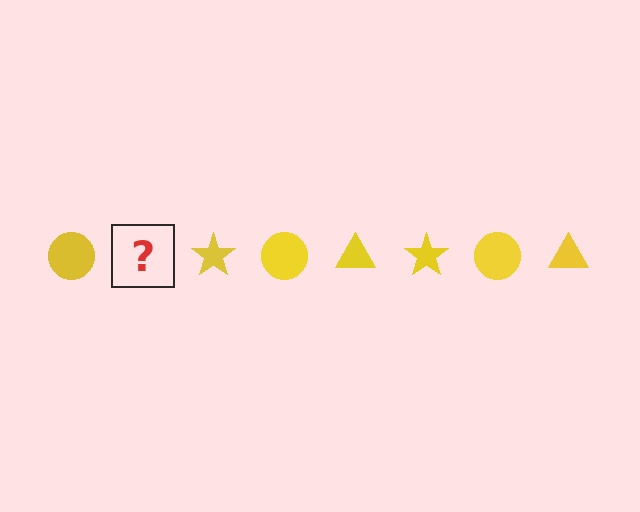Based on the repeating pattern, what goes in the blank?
The blank should be a yellow triangle.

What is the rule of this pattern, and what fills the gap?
The rule is that the pattern cycles through circle, triangle, star shapes in yellow. The gap should be filled with a yellow triangle.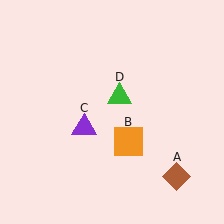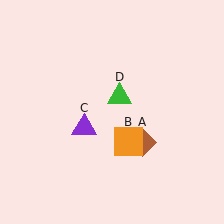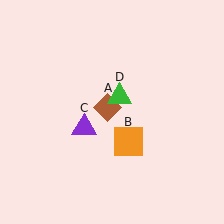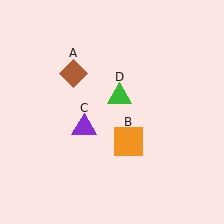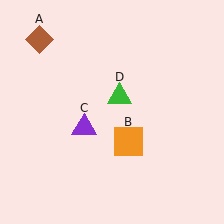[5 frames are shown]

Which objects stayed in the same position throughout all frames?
Orange square (object B) and purple triangle (object C) and green triangle (object D) remained stationary.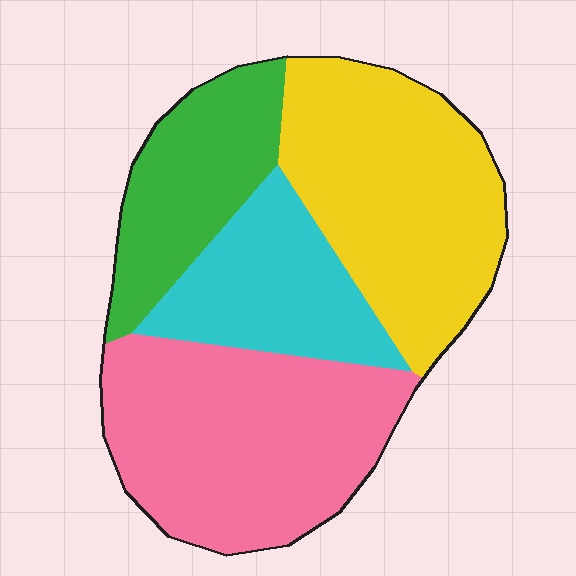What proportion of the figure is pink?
Pink takes up about one third (1/3) of the figure.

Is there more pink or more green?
Pink.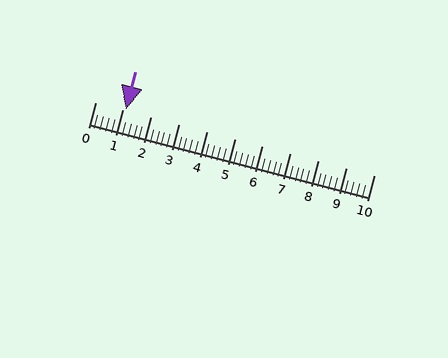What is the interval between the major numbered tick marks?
The major tick marks are spaced 1 units apart.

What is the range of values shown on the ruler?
The ruler shows values from 0 to 10.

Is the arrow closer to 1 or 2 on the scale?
The arrow is closer to 1.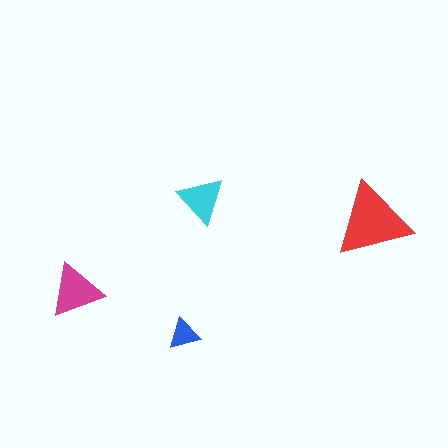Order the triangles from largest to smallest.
the red one, the magenta one, the cyan one, the blue one.